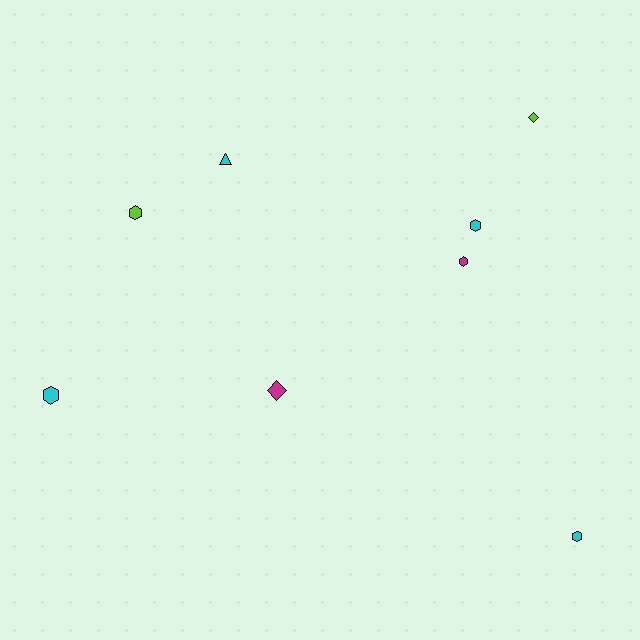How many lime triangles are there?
There are no lime triangles.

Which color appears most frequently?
Cyan, with 4 objects.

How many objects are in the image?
There are 8 objects.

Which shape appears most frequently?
Hexagon, with 5 objects.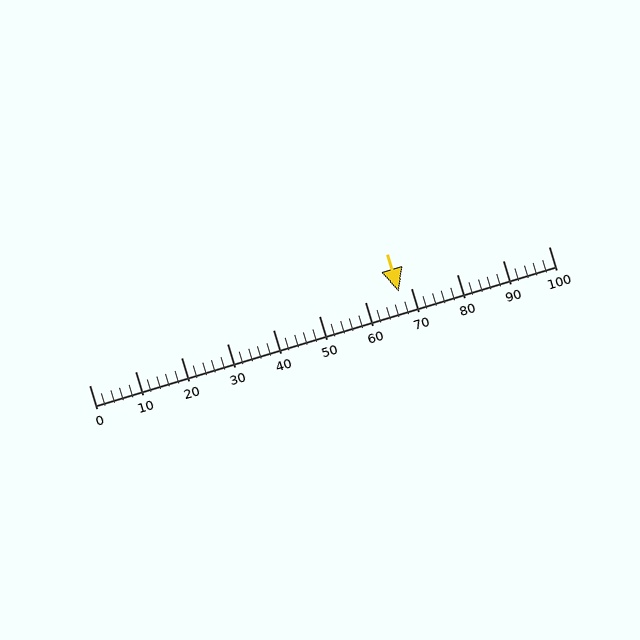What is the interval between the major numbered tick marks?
The major tick marks are spaced 10 units apart.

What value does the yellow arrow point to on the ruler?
The yellow arrow points to approximately 67.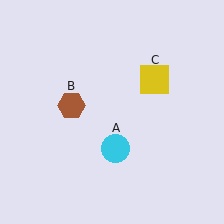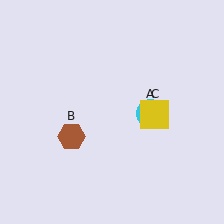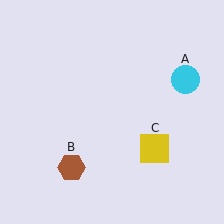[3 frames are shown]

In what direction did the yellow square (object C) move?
The yellow square (object C) moved down.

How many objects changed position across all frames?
3 objects changed position: cyan circle (object A), brown hexagon (object B), yellow square (object C).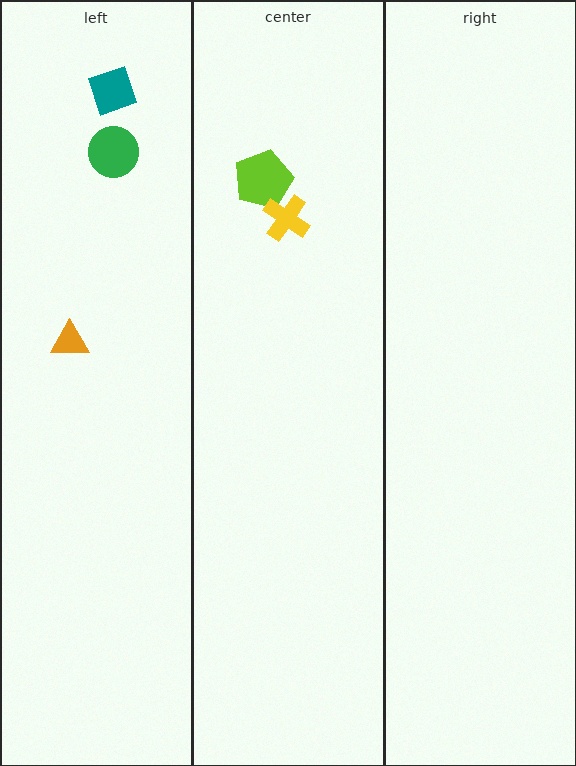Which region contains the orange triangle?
The left region.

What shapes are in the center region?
The lime pentagon, the yellow cross.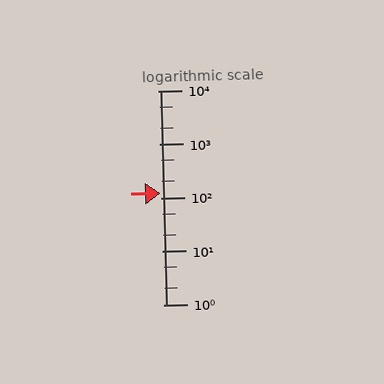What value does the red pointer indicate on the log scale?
The pointer indicates approximately 120.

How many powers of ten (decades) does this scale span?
The scale spans 4 decades, from 1 to 10000.